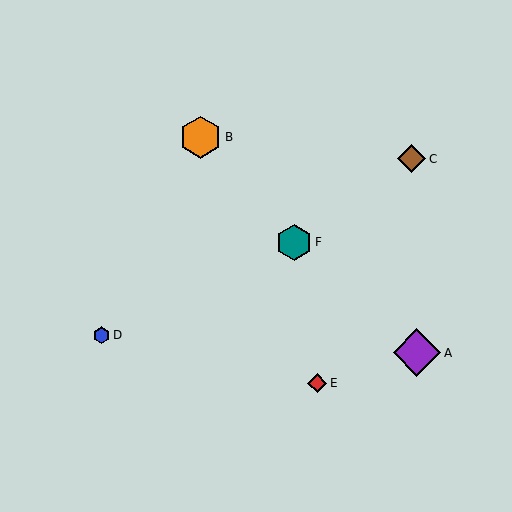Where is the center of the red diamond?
The center of the red diamond is at (317, 383).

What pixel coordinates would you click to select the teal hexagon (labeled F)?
Click at (294, 242) to select the teal hexagon F.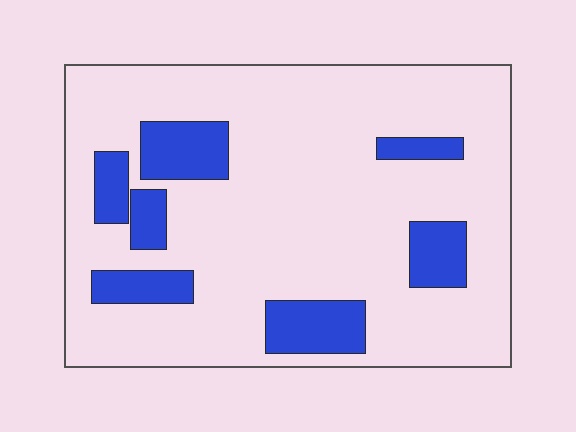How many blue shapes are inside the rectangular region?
7.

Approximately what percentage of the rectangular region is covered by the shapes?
Approximately 20%.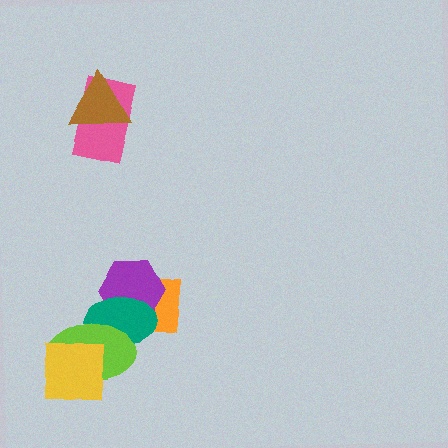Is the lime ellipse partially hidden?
Yes, it is partially covered by another shape.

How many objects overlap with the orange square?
2 objects overlap with the orange square.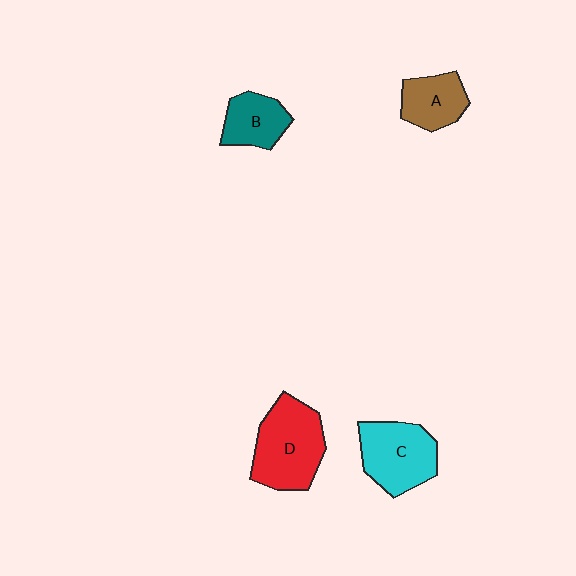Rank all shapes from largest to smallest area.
From largest to smallest: D (red), C (cyan), A (brown), B (teal).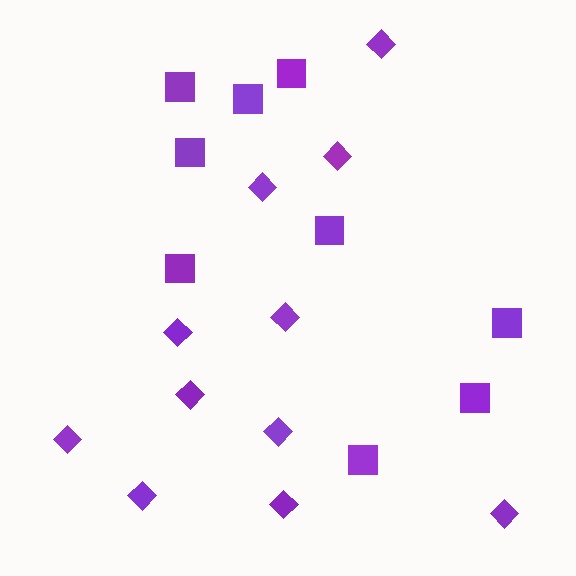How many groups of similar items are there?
There are 2 groups: one group of squares (9) and one group of diamonds (11).